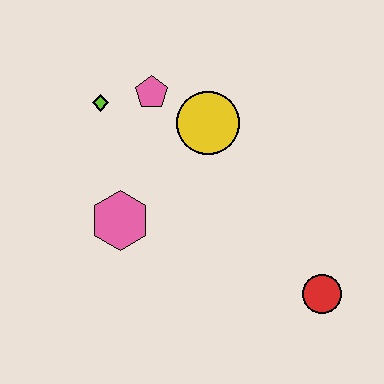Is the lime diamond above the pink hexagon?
Yes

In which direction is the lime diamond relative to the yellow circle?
The lime diamond is to the left of the yellow circle.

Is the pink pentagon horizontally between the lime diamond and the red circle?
Yes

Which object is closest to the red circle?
The yellow circle is closest to the red circle.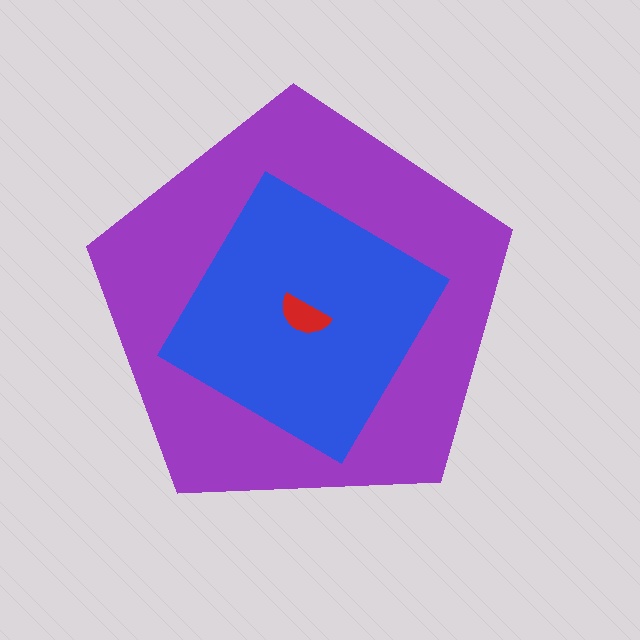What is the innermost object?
The red semicircle.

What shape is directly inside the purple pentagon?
The blue diamond.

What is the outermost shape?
The purple pentagon.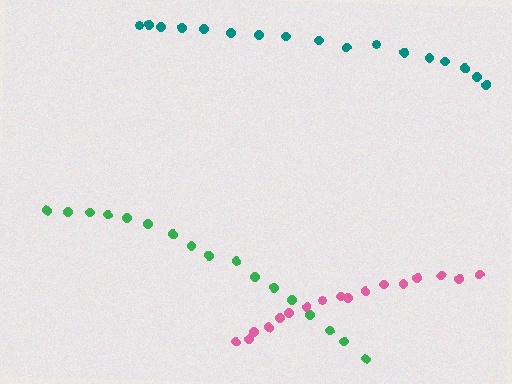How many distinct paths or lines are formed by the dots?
There are 3 distinct paths.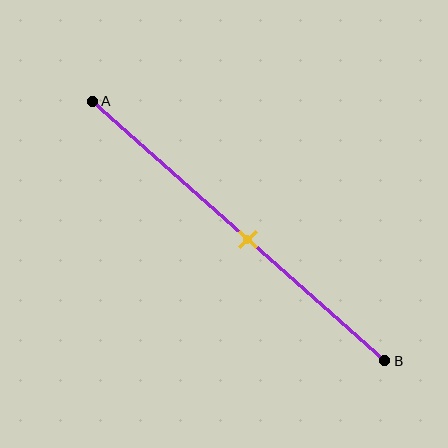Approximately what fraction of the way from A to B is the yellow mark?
The yellow mark is approximately 55% of the way from A to B.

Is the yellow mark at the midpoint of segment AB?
No, the mark is at about 55% from A, not at the 50% midpoint.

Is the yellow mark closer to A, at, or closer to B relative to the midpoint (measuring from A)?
The yellow mark is closer to point B than the midpoint of segment AB.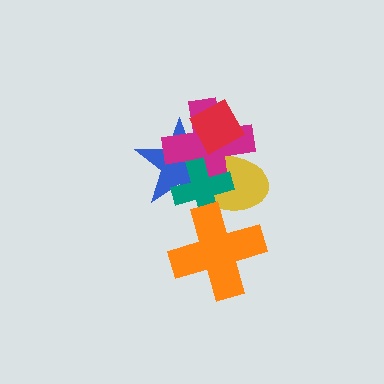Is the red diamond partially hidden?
No, no other shape covers it.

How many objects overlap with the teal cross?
4 objects overlap with the teal cross.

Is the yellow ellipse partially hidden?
Yes, it is partially covered by another shape.